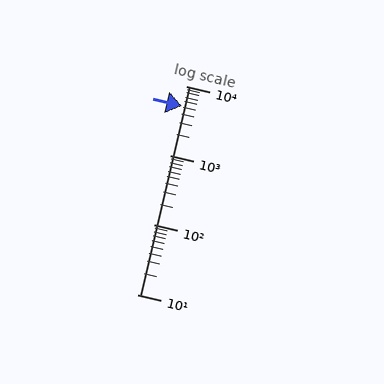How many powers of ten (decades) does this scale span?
The scale spans 3 decades, from 10 to 10000.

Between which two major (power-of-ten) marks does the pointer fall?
The pointer is between 1000 and 10000.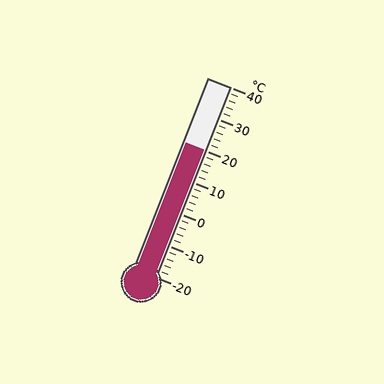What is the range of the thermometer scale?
The thermometer scale ranges from -20°C to 40°C.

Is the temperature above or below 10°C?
The temperature is above 10°C.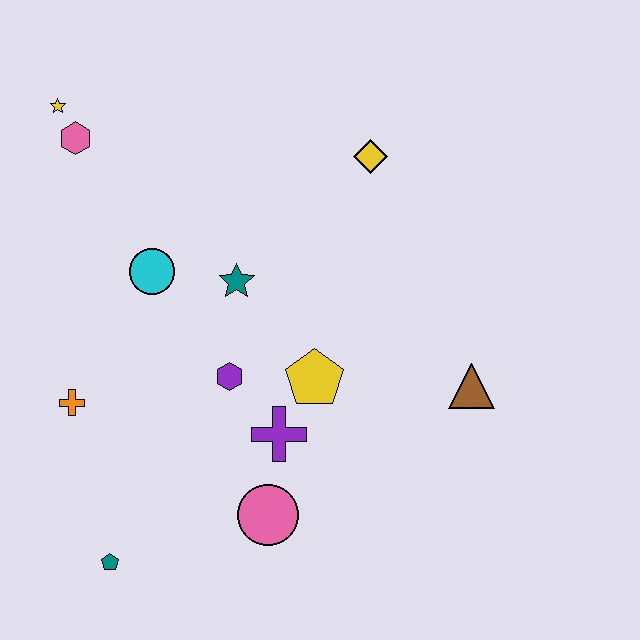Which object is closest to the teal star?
The cyan circle is closest to the teal star.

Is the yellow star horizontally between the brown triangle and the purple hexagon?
No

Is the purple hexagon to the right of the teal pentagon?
Yes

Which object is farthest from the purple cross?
The yellow star is farthest from the purple cross.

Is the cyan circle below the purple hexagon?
No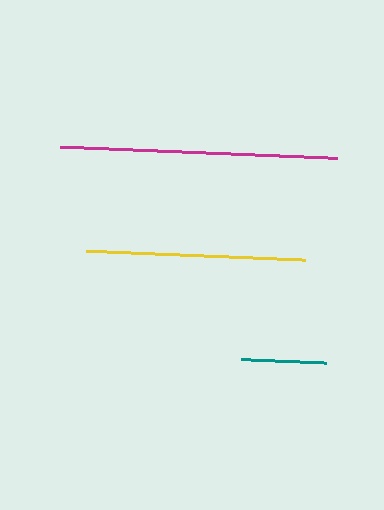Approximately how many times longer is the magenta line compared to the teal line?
The magenta line is approximately 3.3 times the length of the teal line.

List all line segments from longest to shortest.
From longest to shortest: magenta, yellow, teal.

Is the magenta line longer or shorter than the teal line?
The magenta line is longer than the teal line.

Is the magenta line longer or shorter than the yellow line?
The magenta line is longer than the yellow line.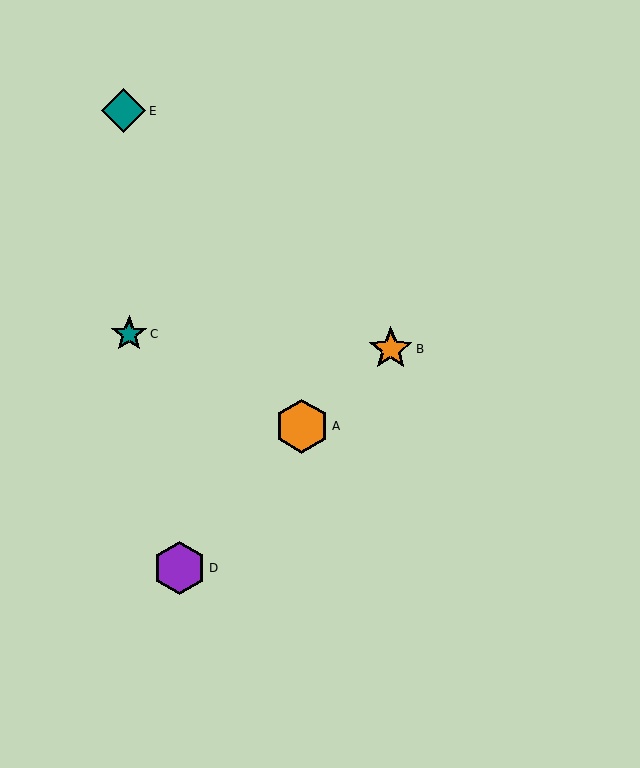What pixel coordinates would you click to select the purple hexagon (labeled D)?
Click at (180, 568) to select the purple hexagon D.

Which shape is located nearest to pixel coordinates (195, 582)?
The purple hexagon (labeled D) at (180, 568) is nearest to that location.